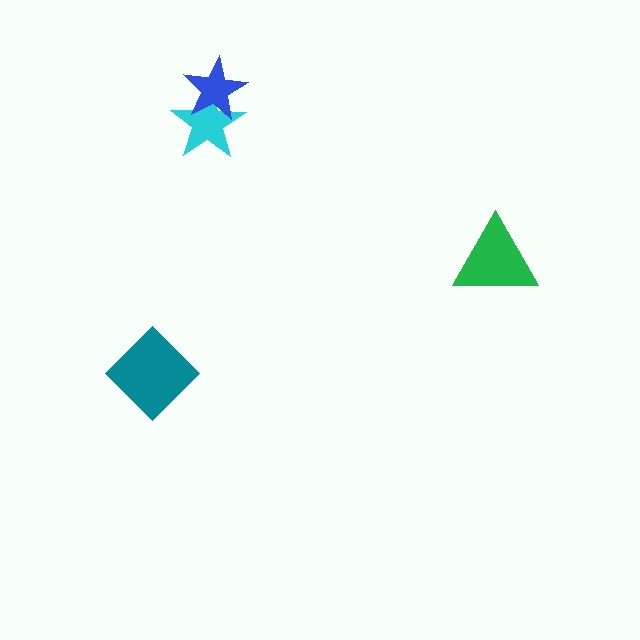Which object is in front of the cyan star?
The blue star is in front of the cyan star.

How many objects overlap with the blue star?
1 object overlaps with the blue star.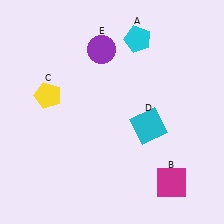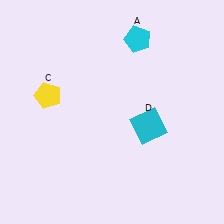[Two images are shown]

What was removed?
The purple circle (E), the magenta square (B) were removed in Image 2.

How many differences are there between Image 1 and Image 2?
There are 2 differences between the two images.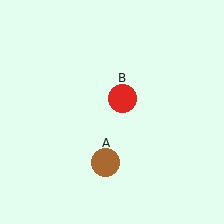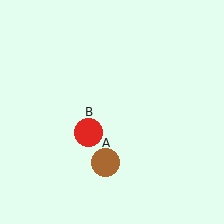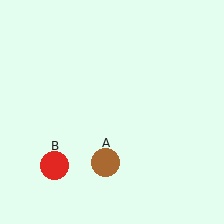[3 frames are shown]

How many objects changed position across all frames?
1 object changed position: red circle (object B).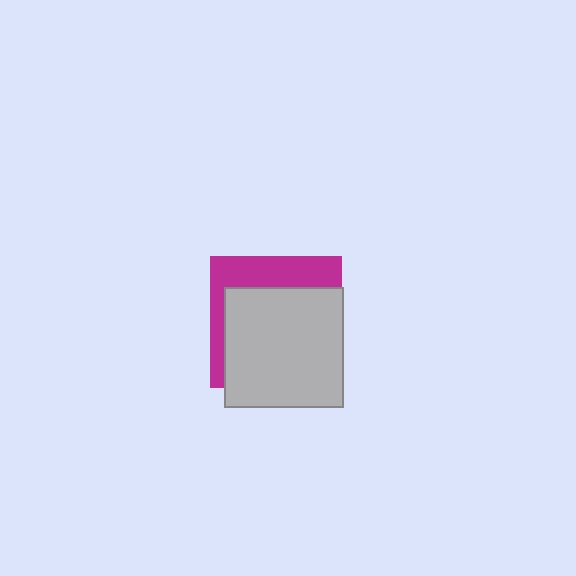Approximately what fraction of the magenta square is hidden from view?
Roughly 68% of the magenta square is hidden behind the light gray square.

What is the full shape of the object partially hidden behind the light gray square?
The partially hidden object is a magenta square.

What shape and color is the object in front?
The object in front is a light gray square.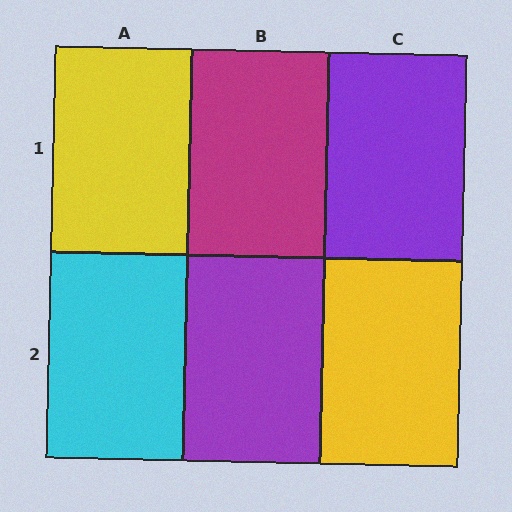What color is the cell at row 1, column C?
Purple.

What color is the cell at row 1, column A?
Yellow.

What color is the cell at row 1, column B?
Magenta.